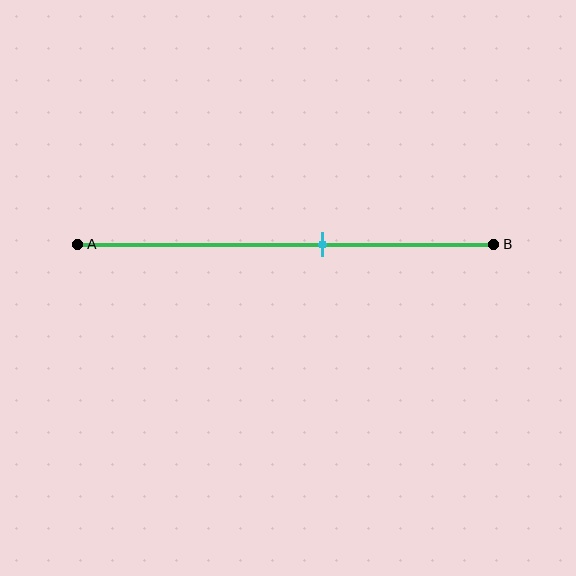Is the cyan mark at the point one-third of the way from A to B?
No, the mark is at about 60% from A, not at the 33% one-third point.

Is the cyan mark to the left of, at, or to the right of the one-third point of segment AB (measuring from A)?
The cyan mark is to the right of the one-third point of segment AB.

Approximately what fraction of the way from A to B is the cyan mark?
The cyan mark is approximately 60% of the way from A to B.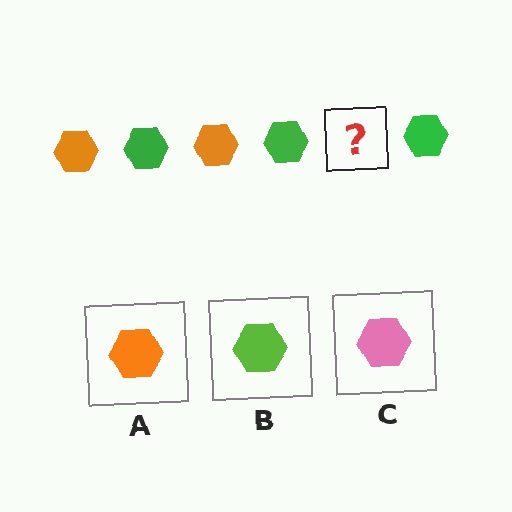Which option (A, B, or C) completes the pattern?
A.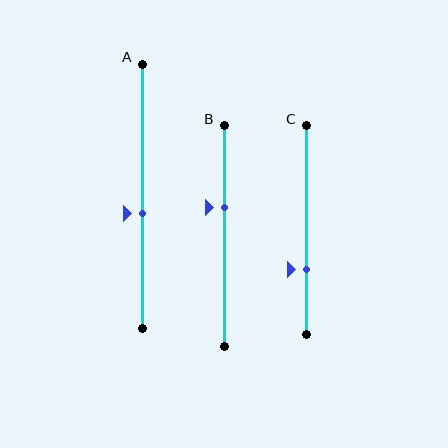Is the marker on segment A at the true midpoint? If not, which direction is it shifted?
No, the marker on segment A is shifted downward by about 7% of the segment length.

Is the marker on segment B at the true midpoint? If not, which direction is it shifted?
No, the marker on segment B is shifted upward by about 13% of the segment length.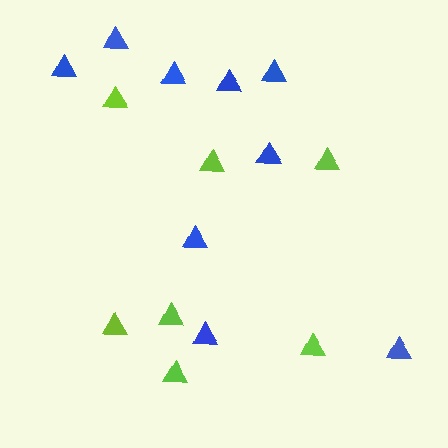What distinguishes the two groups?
There are 2 groups: one group of blue triangles (9) and one group of lime triangles (7).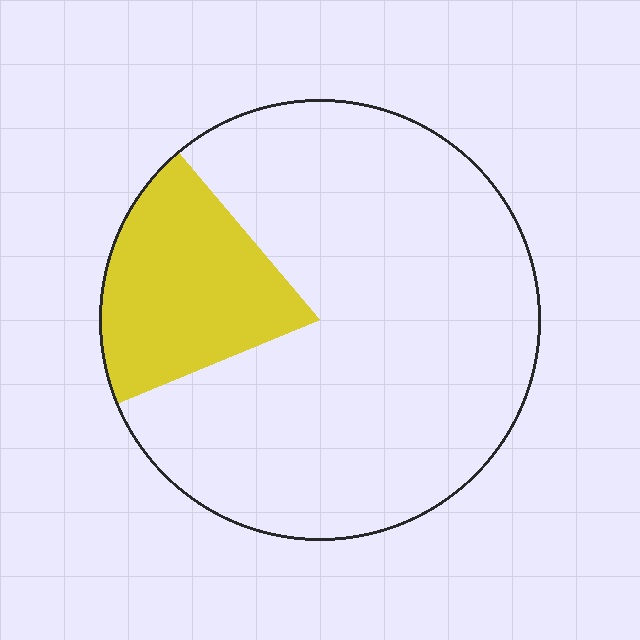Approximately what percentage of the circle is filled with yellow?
Approximately 20%.